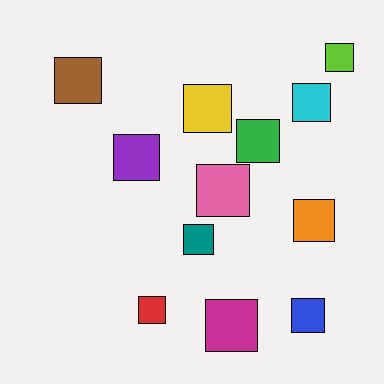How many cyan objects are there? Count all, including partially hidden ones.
There is 1 cyan object.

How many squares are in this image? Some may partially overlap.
There are 12 squares.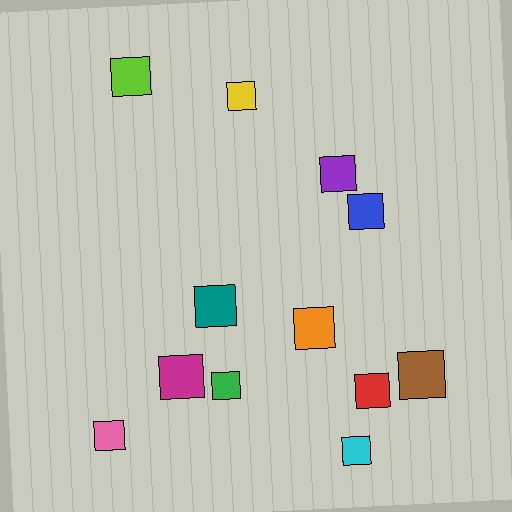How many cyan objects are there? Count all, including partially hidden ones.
There is 1 cyan object.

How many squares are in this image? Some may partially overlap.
There are 12 squares.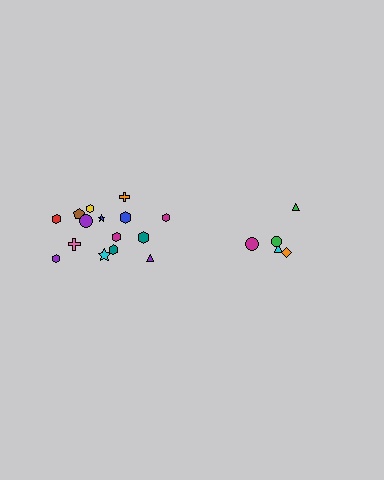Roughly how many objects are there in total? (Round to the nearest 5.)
Roughly 20 objects in total.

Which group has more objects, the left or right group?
The left group.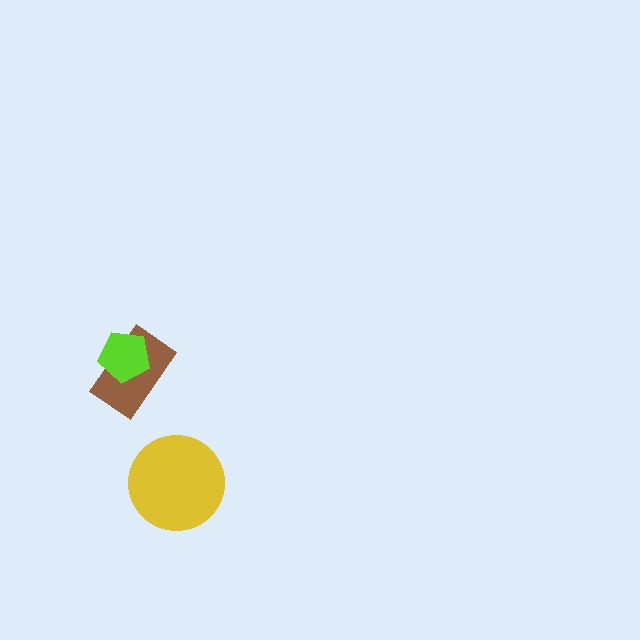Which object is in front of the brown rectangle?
The lime pentagon is in front of the brown rectangle.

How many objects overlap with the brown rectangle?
1 object overlaps with the brown rectangle.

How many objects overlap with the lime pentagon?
1 object overlaps with the lime pentagon.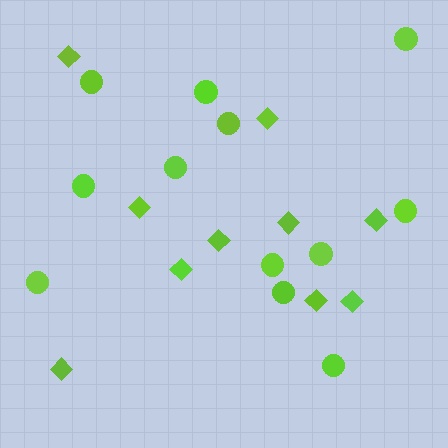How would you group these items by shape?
There are 2 groups: one group of diamonds (10) and one group of circles (12).